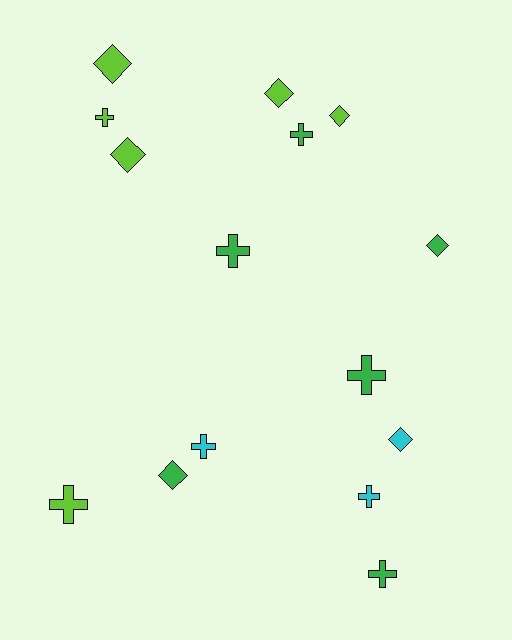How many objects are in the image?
There are 15 objects.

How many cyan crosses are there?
There are 2 cyan crosses.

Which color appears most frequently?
Green, with 6 objects.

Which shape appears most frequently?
Cross, with 8 objects.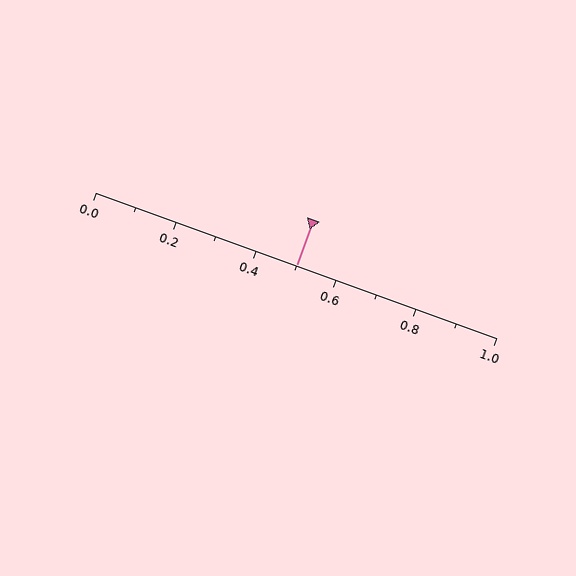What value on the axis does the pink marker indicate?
The marker indicates approximately 0.5.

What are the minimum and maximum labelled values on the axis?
The axis runs from 0.0 to 1.0.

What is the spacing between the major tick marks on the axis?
The major ticks are spaced 0.2 apart.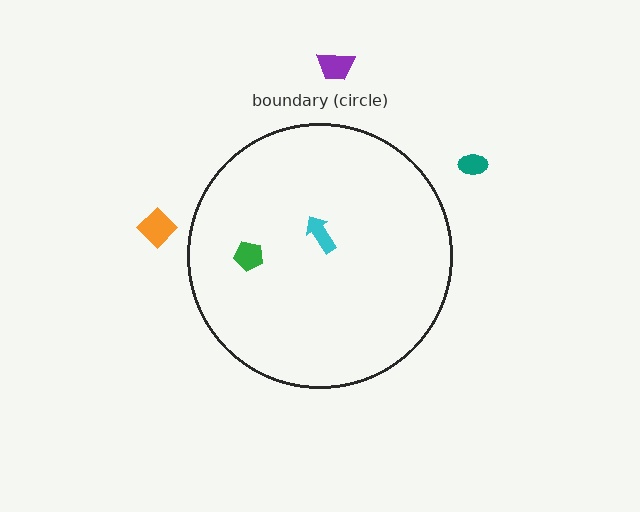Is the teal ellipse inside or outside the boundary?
Outside.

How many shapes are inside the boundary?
2 inside, 3 outside.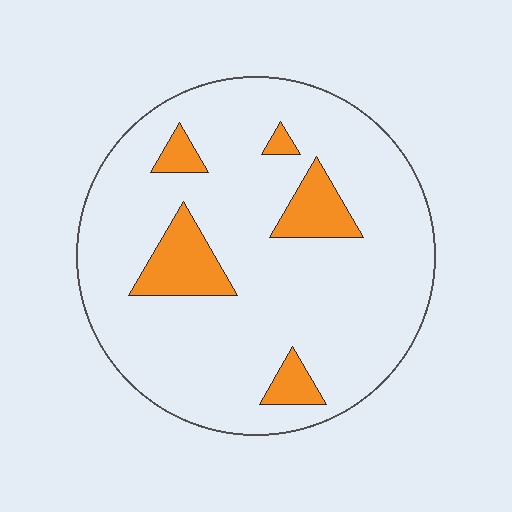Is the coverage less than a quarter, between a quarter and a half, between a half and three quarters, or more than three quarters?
Less than a quarter.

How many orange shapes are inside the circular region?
5.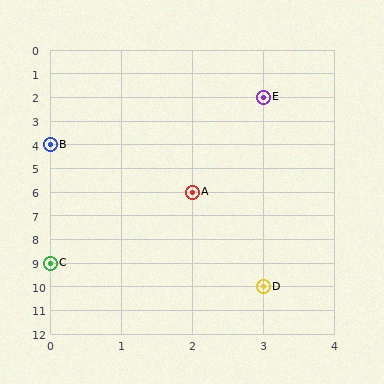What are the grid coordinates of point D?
Point D is at grid coordinates (3, 10).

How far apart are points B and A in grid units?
Points B and A are 2 columns and 2 rows apart (about 2.8 grid units diagonally).